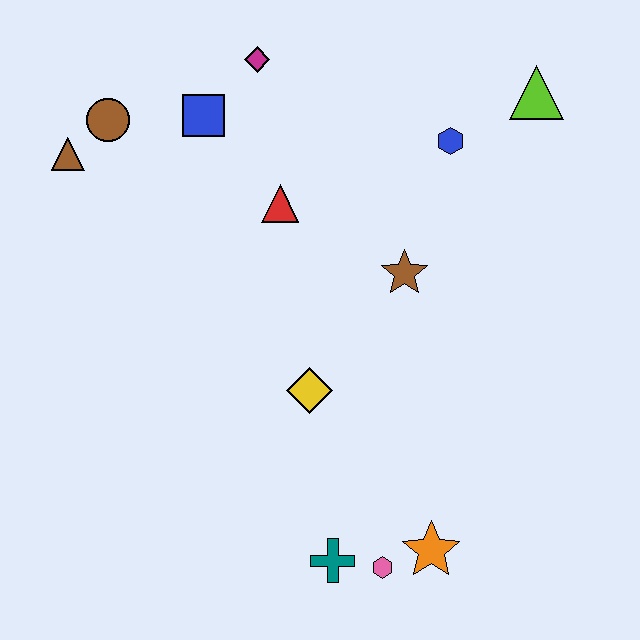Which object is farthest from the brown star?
The brown triangle is farthest from the brown star.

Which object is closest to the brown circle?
The brown triangle is closest to the brown circle.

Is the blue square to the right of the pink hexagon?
No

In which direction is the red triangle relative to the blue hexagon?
The red triangle is to the left of the blue hexagon.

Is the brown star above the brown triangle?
No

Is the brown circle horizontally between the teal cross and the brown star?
No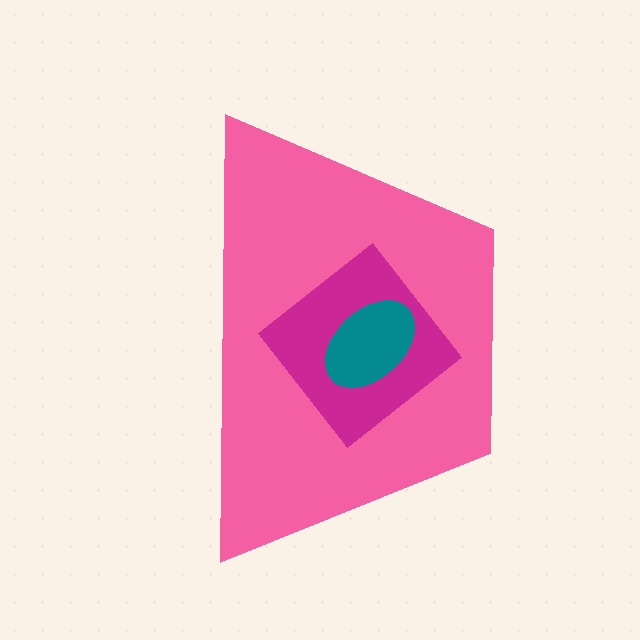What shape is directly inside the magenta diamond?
The teal ellipse.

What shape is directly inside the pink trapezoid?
The magenta diamond.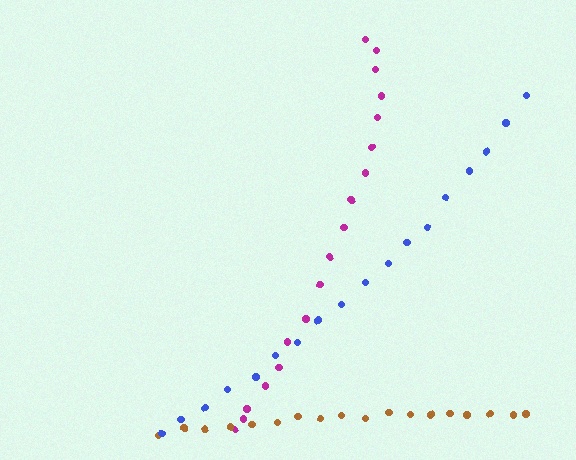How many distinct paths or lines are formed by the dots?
There are 3 distinct paths.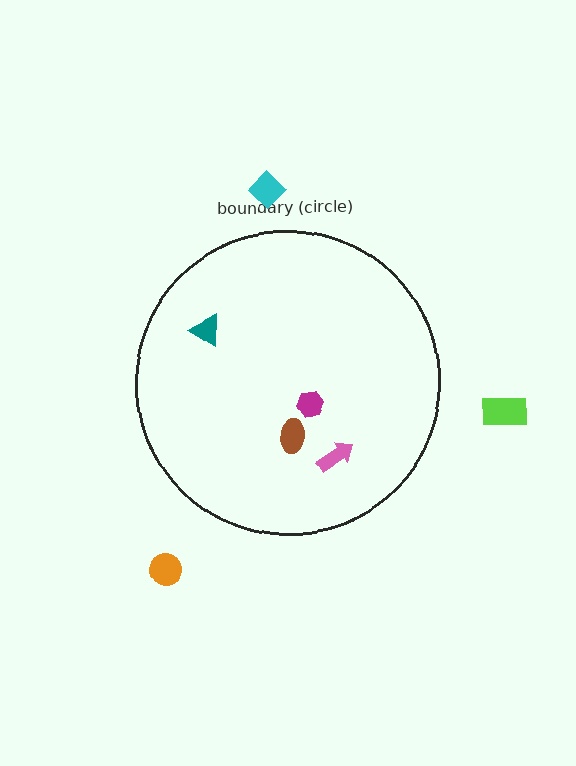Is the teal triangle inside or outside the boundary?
Inside.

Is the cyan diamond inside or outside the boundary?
Outside.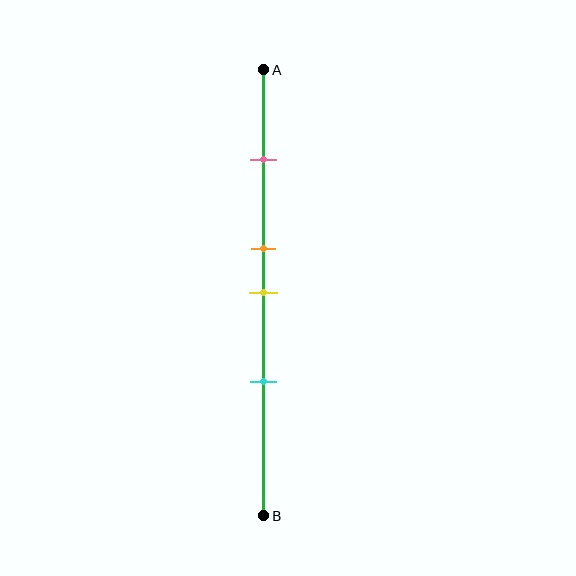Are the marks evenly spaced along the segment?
No, the marks are not evenly spaced.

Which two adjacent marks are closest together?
The orange and yellow marks are the closest adjacent pair.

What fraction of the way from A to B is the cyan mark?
The cyan mark is approximately 70% (0.7) of the way from A to B.